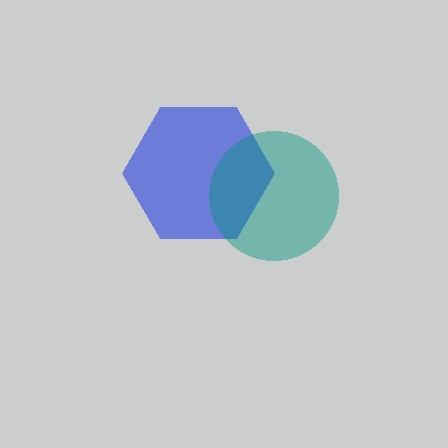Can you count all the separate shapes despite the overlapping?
Yes, there are 2 separate shapes.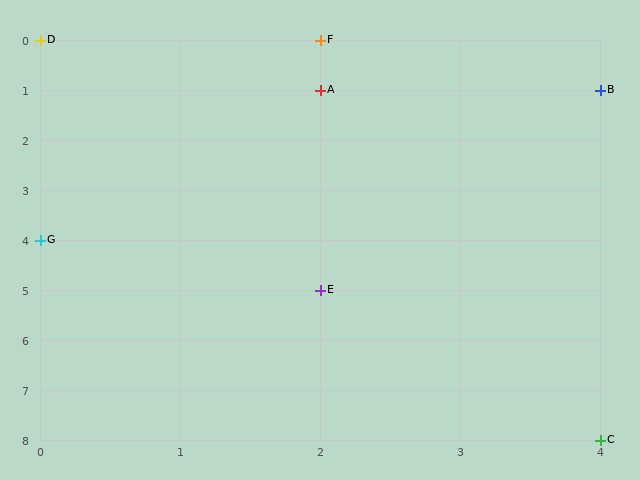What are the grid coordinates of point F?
Point F is at grid coordinates (2, 0).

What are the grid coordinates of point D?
Point D is at grid coordinates (0, 0).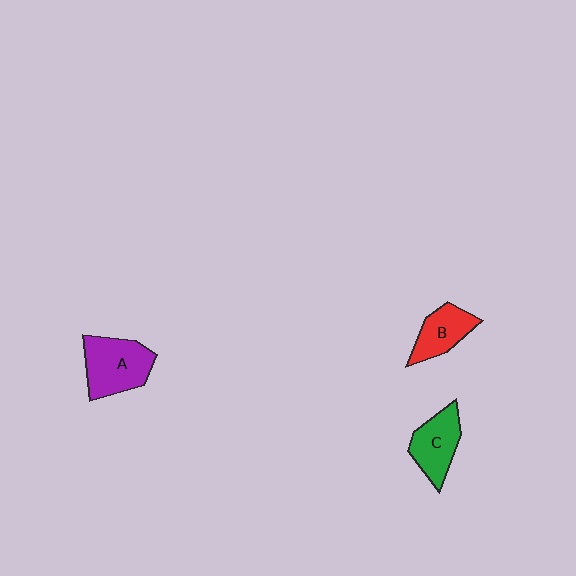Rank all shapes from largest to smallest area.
From largest to smallest: A (purple), C (green), B (red).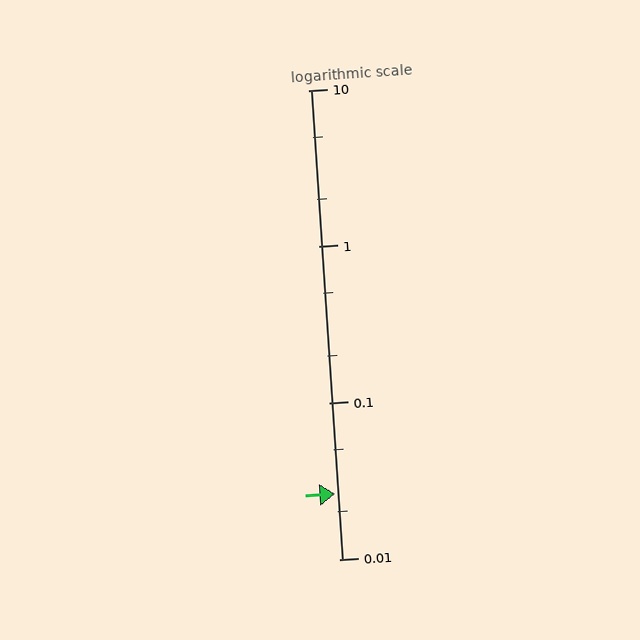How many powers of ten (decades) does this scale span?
The scale spans 3 decades, from 0.01 to 10.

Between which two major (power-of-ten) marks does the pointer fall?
The pointer is between 0.01 and 0.1.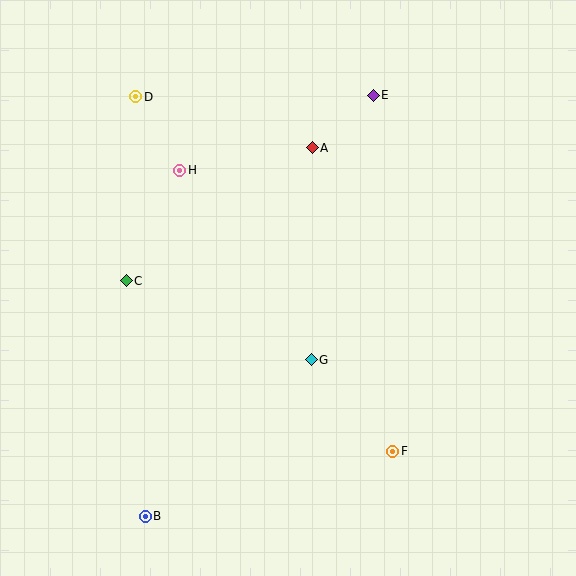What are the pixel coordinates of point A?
Point A is at (312, 148).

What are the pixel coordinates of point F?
Point F is at (393, 451).